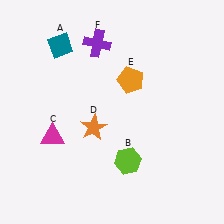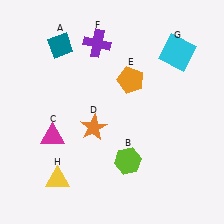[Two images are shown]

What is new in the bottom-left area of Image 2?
A yellow triangle (H) was added in the bottom-left area of Image 2.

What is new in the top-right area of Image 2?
A cyan square (G) was added in the top-right area of Image 2.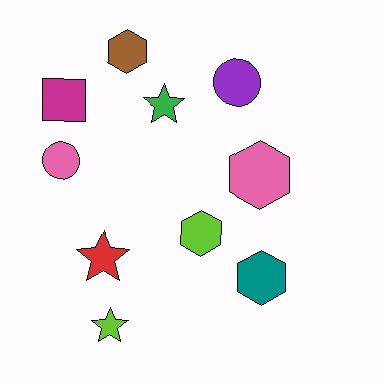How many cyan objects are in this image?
There are no cyan objects.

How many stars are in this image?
There are 3 stars.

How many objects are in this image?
There are 10 objects.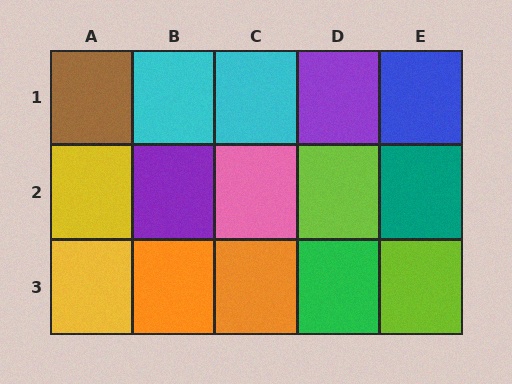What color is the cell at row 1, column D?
Purple.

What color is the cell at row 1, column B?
Cyan.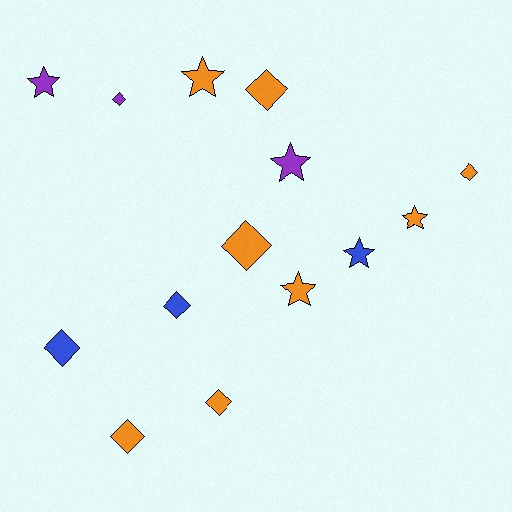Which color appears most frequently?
Orange, with 8 objects.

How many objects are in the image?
There are 14 objects.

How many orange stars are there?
There are 3 orange stars.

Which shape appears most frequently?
Diamond, with 8 objects.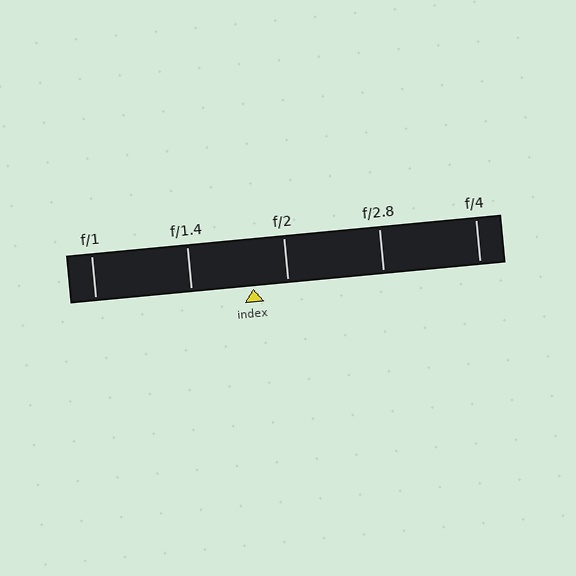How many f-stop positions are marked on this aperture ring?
There are 5 f-stop positions marked.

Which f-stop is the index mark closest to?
The index mark is closest to f/2.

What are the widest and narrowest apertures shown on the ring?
The widest aperture shown is f/1 and the narrowest is f/4.